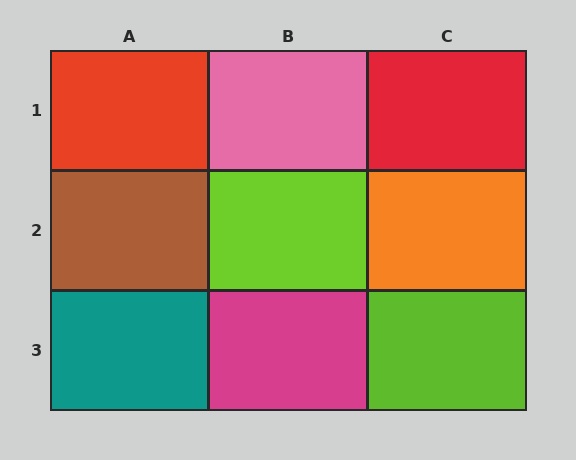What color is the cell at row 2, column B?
Lime.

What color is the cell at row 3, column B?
Magenta.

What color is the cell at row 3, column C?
Lime.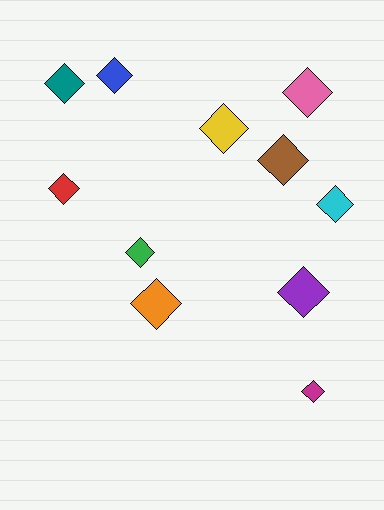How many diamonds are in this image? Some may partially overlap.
There are 11 diamonds.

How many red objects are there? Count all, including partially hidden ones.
There is 1 red object.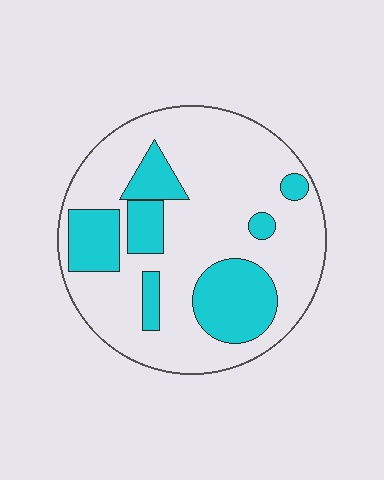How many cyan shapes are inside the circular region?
7.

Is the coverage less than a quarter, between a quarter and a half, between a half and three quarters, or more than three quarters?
Between a quarter and a half.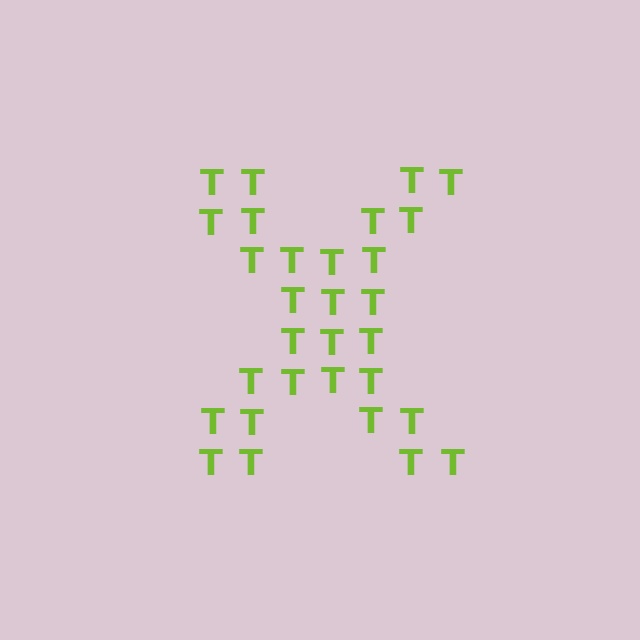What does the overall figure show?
The overall figure shows the letter X.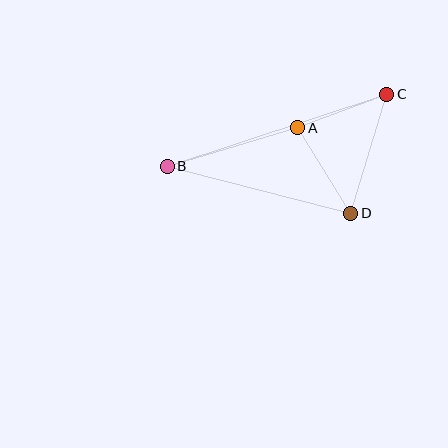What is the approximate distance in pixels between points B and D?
The distance between B and D is approximately 189 pixels.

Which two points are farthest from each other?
Points B and C are farthest from each other.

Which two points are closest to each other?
Points A and C are closest to each other.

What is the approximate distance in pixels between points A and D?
The distance between A and D is approximately 100 pixels.